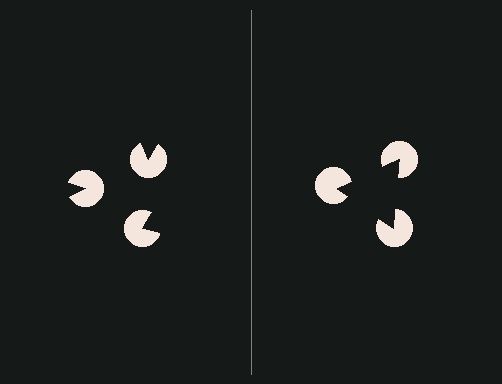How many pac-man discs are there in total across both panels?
6 — 3 on each side.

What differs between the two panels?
The pac-man discs are positioned identically on both sides; only the wedge orientations differ. On the right they align to a triangle; on the left they are misaligned.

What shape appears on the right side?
An illusory triangle.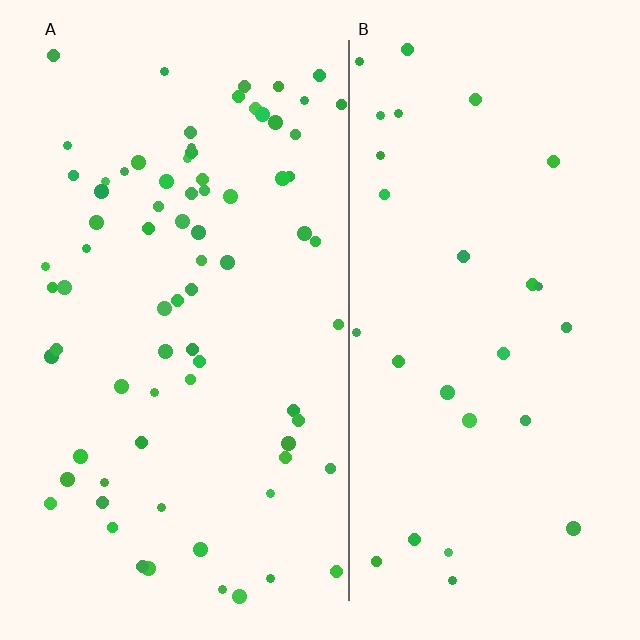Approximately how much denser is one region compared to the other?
Approximately 2.7× — region A over region B.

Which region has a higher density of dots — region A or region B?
A (the left).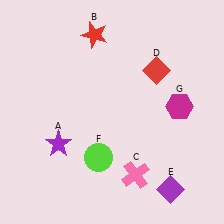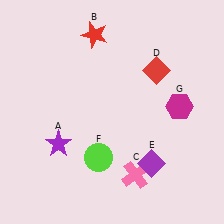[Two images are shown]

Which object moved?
The purple diamond (E) moved up.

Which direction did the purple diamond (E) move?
The purple diamond (E) moved up.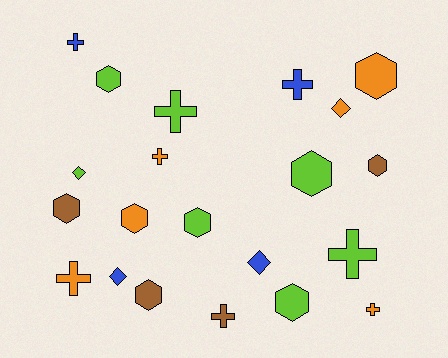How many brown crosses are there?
There is 1 brown cross.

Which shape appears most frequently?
Hexagon, with 9 objects.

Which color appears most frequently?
Lime, with 7 objects.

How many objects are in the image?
There are 21 objects.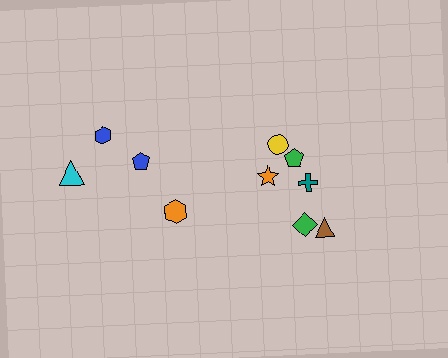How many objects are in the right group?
There are 6 objects.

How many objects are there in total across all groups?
There are 10 objects.